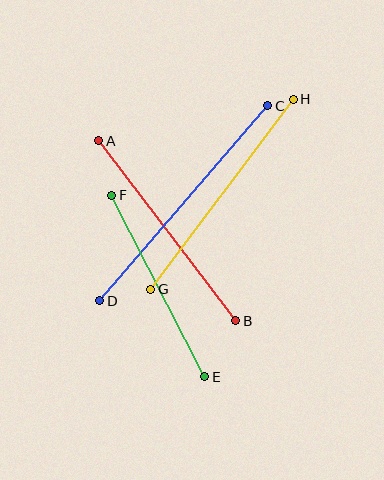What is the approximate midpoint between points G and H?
The midpoint is at approximately (222, 194) pixels.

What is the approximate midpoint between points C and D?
The midpoint is at approximately (184, 203) pixels.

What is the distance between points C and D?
The distance is approximately 257 pixels.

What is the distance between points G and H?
The distance is approximately 237 pixels.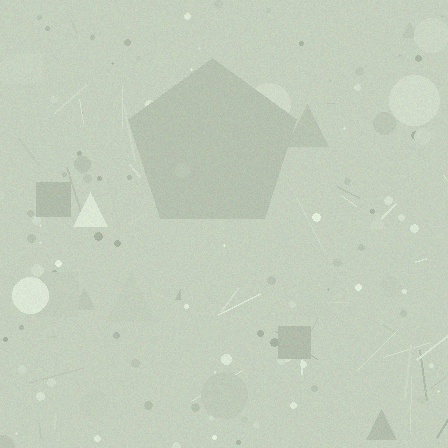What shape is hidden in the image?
A pentagon is hidden in the image.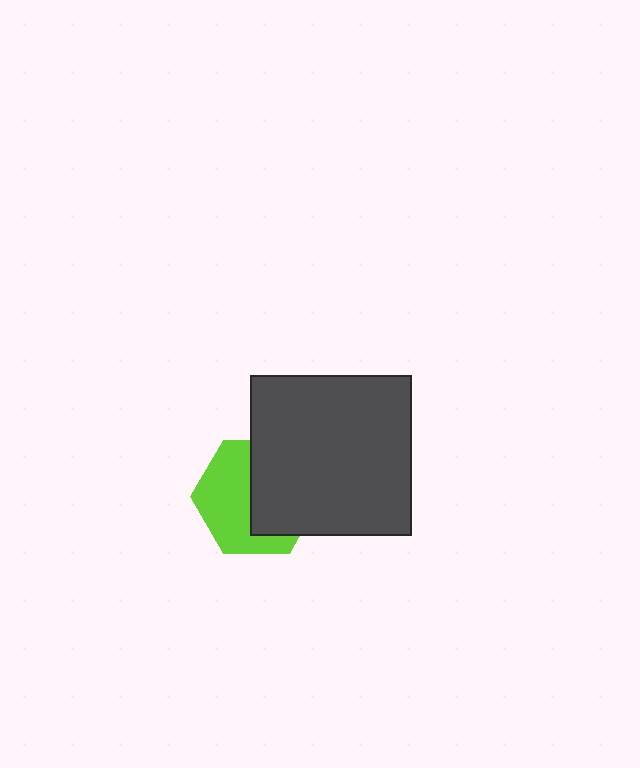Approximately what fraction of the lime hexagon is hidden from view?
Roughly 50% of the lime hexagon is hidden behind the dark gray square.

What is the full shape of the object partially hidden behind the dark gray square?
The partially hidden object is a lime hexagon.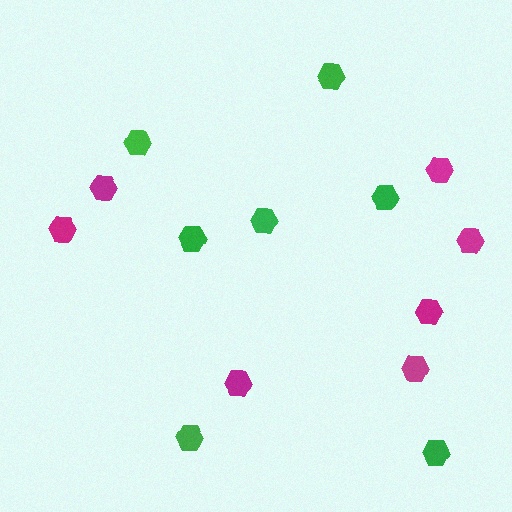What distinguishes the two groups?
There are 2 groups: one group of green hexagons (7) and one group of magenta hexagons (7).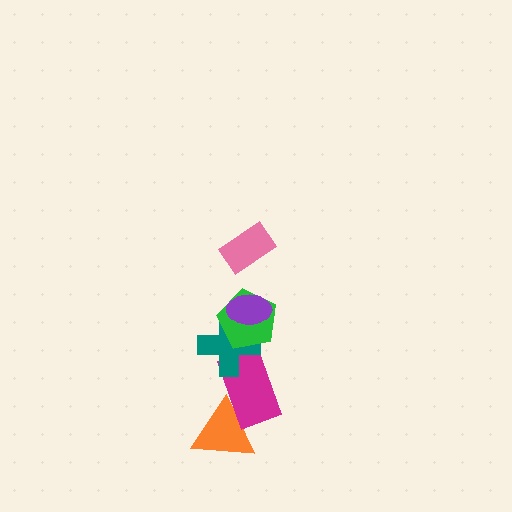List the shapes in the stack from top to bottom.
From top to bottom: the pink rectangle, the purple ellipse, the green pentagon, the teal cross, the magenta rectangle, the orange triangle.